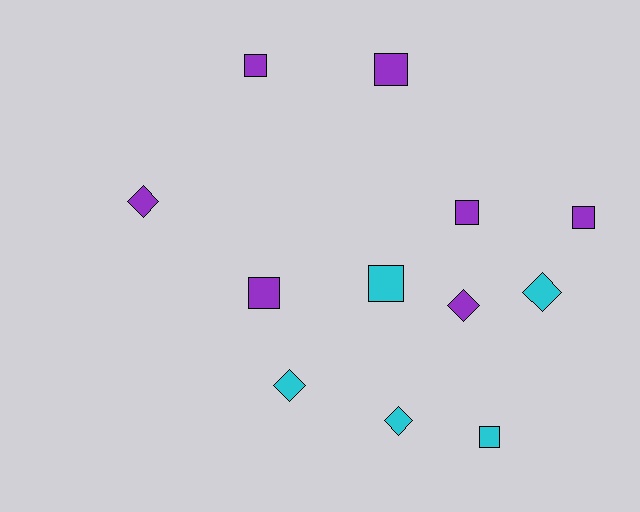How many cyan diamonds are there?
There are 3 cyan diamonds.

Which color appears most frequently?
Purple, with 7 objects.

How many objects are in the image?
There are 12 objects.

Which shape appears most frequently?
Square, with 7 objects.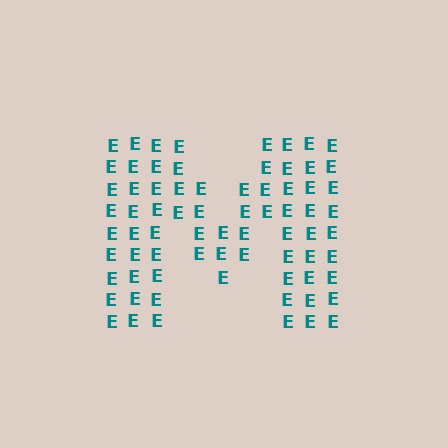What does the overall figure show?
The overall figure shows the letter M.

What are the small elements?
The small elements are letter E's.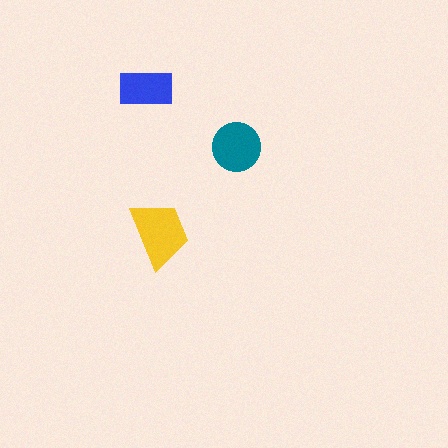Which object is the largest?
The yellow trapezoid.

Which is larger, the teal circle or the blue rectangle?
The teal circle.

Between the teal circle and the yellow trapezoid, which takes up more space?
The yellow trapezoid.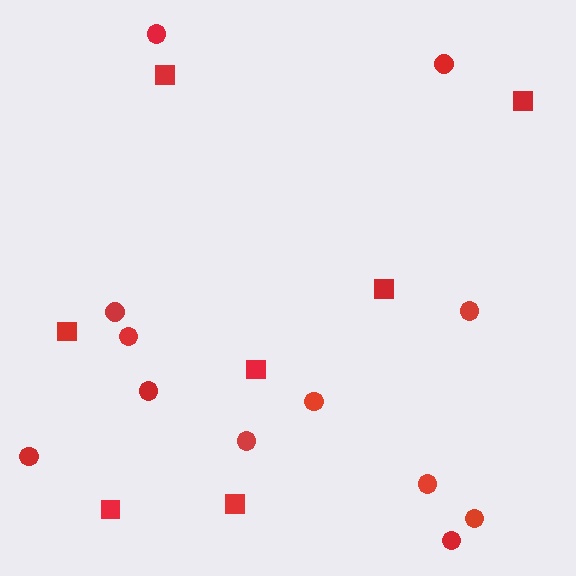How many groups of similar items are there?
There are 2 groups: one group of circles (12) and one group of squares (7).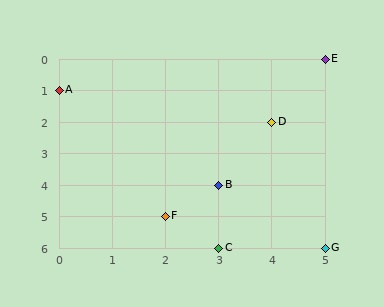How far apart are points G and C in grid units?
Points G and C are 2 columns apart.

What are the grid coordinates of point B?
Point B is at grid coordinates (3, 4).